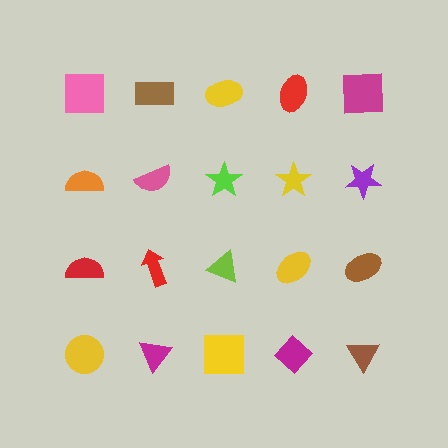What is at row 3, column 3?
A lime triangle.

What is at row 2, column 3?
A lime star.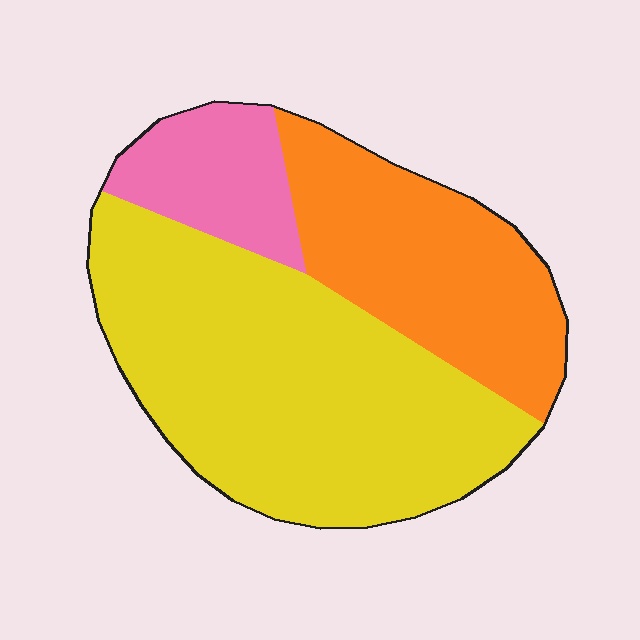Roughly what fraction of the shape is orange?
Orange covers 30% of the shape.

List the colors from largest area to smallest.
From largest to smallest: yellow, orange, pink.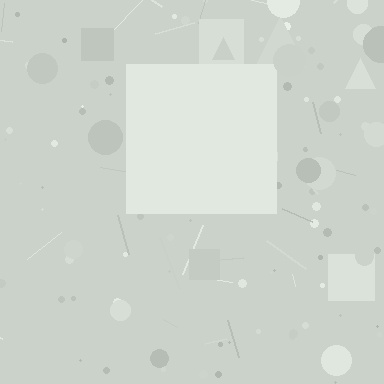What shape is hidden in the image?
A square is hidden in the image.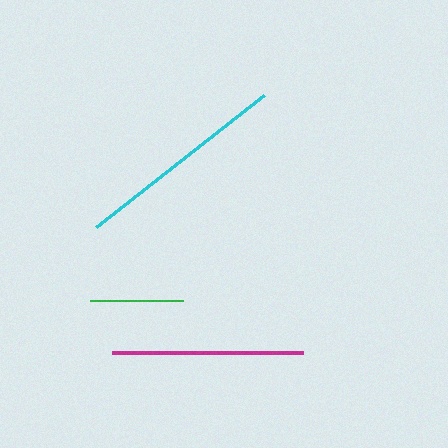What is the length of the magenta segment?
The magenta segment is approximately 191 pixels long.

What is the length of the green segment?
The green segment is approximately 93 pixels long.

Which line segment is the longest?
The cyan line is the longest at approximately 214 pixels.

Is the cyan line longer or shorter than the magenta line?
The cyan line is longer than the magenta line.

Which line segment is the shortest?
The green line is the shortest at approximately 93 pixels.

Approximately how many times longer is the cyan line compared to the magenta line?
The cyan line is approximately 1.1 times the length of the magenta line.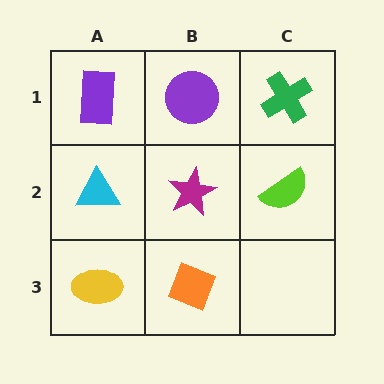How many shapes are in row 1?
3 shapes.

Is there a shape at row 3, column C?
No, that cell is empty.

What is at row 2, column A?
A cyan triangle.